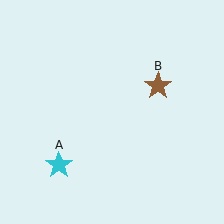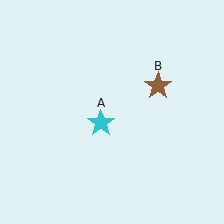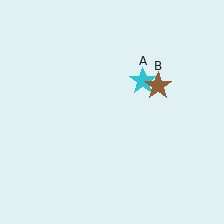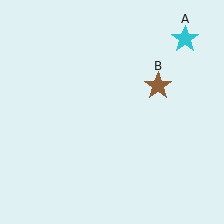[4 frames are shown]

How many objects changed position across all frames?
1 object changed position: cyan star (object A).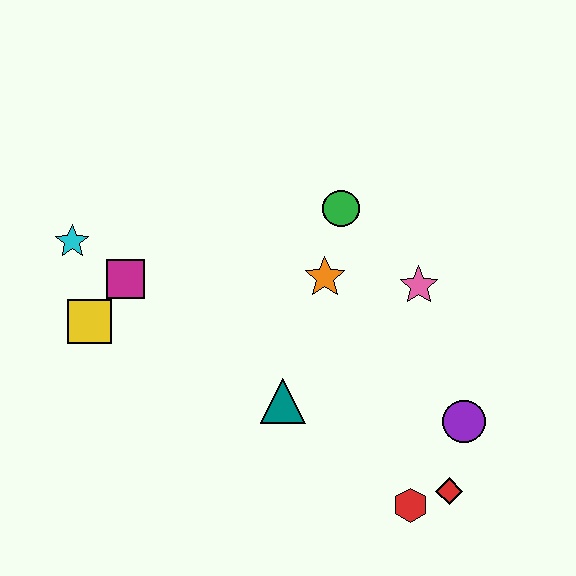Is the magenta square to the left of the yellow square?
No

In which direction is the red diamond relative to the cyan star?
The red diamond is to the right of the cyan star.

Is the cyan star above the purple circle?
Yes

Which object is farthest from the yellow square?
The red diamond is farthest from the yellow square.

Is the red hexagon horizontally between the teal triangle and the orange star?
No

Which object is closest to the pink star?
The orange star is closest to the pink star.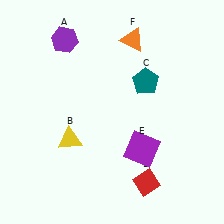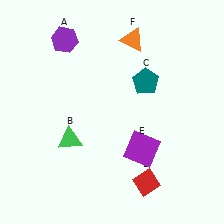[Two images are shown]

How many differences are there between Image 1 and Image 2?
There is 1 difference between the two images.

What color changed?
The triangle (B) changed from yellow in Image 1 to green in Image 2.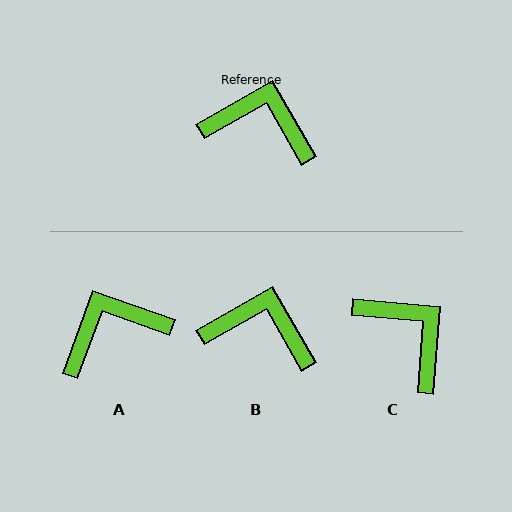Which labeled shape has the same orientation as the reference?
B.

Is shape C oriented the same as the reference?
No, it is off by about 35 degrees.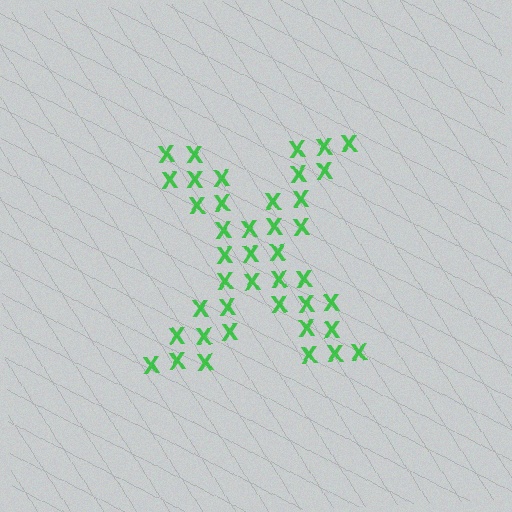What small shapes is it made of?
It is made of small letter X's.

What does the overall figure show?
The overall figure shows the letter X.